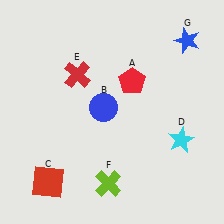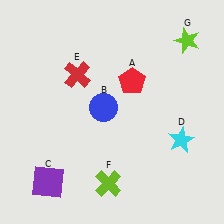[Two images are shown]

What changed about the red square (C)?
In Image 1, C is red. In Image 2, it changed to purple.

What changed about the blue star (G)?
In Image 1, G is blue. In Image 2, it changed to lime.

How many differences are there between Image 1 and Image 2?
There are 2 differences between the two images.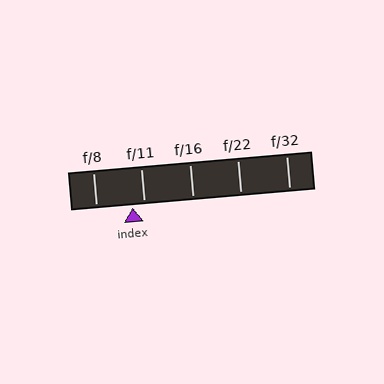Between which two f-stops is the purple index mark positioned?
The index mark is between f/8 and f/11.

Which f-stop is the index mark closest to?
The index mark is closest to f/11.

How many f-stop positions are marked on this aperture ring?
There are 5 f-stop positions marked.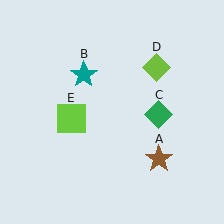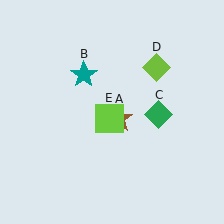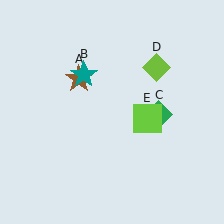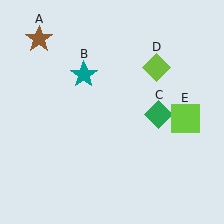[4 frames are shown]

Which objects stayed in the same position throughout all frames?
Teal star (object B) and green diamond (object C) and lime diamond (object D) remained stationary.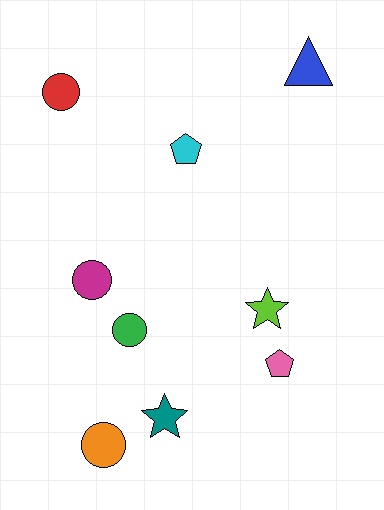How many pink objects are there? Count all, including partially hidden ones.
There is 1 pink object.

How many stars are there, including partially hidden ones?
There are 2 stars.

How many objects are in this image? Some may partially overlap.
There are 9 objects.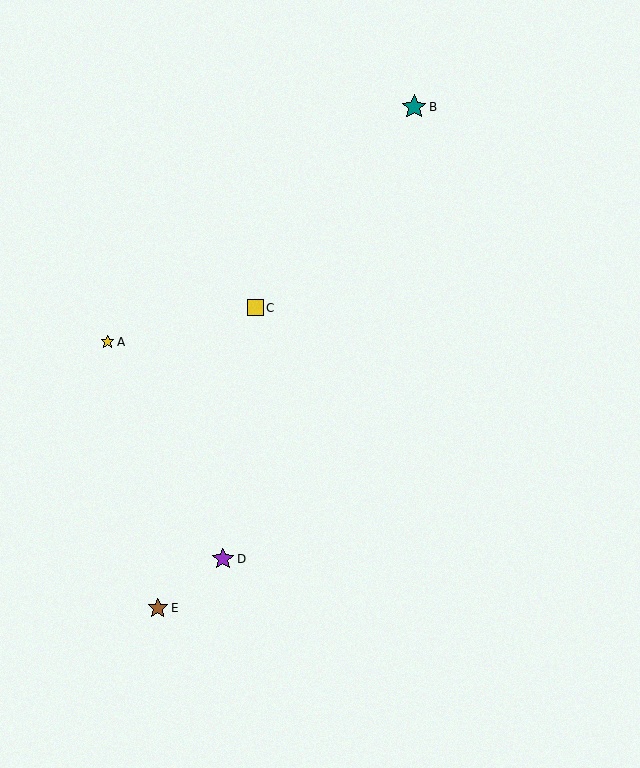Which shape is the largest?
The teal star (labeled B) is the largest.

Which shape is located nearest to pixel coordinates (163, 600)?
The brown star (labeled E) at (158, 608) is nearest to that location.